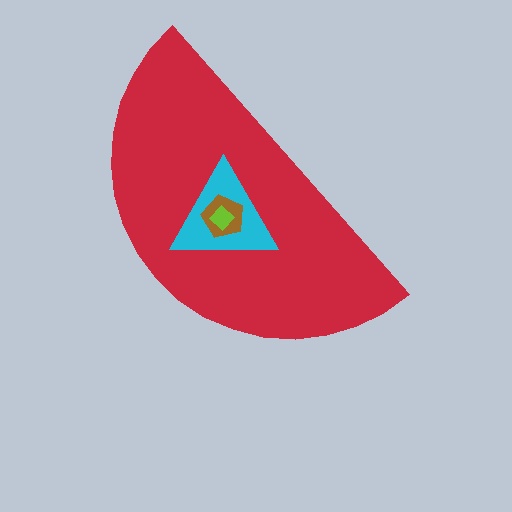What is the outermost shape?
The red semicircle.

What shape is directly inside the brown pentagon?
The lime diamond.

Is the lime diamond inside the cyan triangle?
Yes.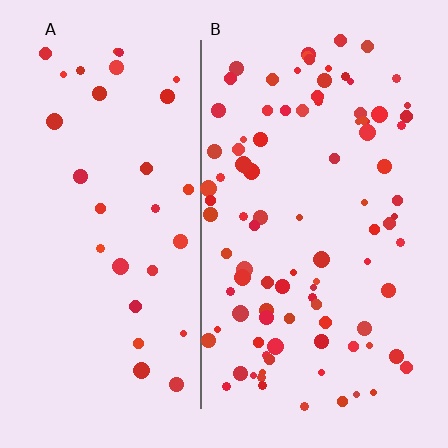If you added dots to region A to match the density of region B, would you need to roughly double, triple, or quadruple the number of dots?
Approximately triple.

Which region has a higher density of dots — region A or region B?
B (the right).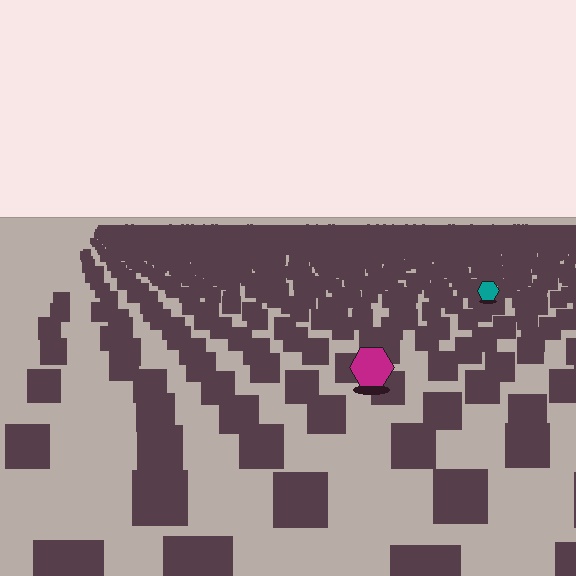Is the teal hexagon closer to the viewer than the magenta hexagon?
No. The magenta hexagon is closer — you can tell from the texture gradient: the ground texture is coarser near it.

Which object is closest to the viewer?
The magenta hexagon is closest. The texture marks near it are larger and more spread out.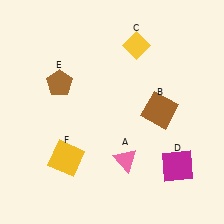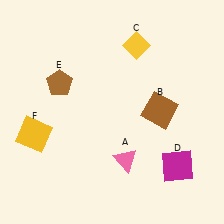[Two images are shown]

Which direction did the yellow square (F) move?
The yellow square (F) moved left.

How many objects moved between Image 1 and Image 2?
1 object moved between the two images.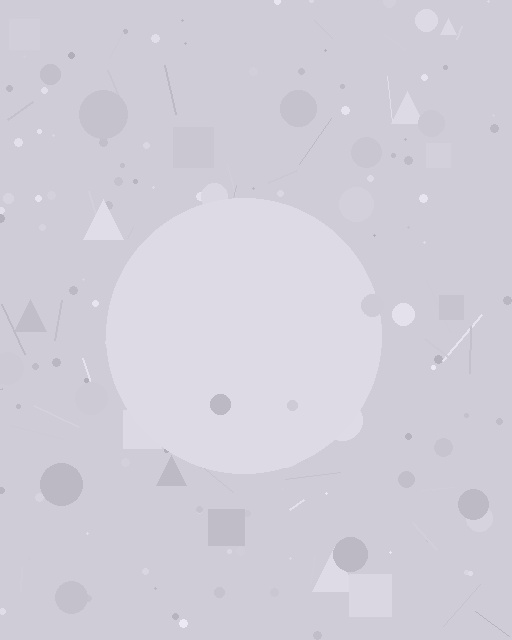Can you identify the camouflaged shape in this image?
The camouflaged shape is a circle.